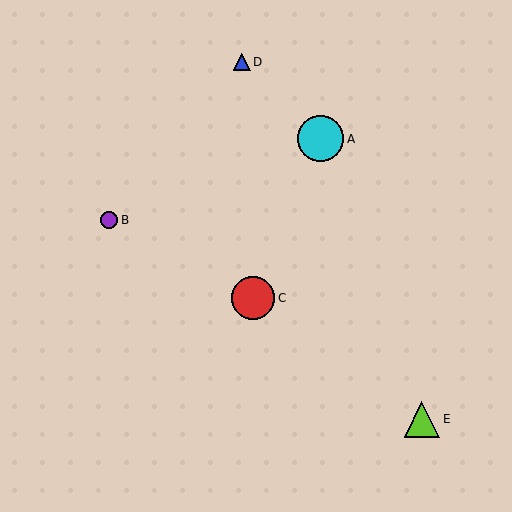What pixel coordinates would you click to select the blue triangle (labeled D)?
Click at (242, 62) to select the blue triangle D.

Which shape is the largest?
The cyan circle (labeled A) is the largest.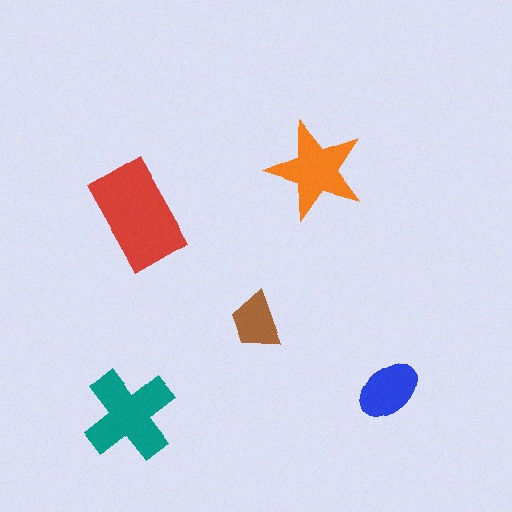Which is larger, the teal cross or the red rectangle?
The red rectangle.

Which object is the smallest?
The brown trapezoid.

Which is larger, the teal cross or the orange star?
The teal cross.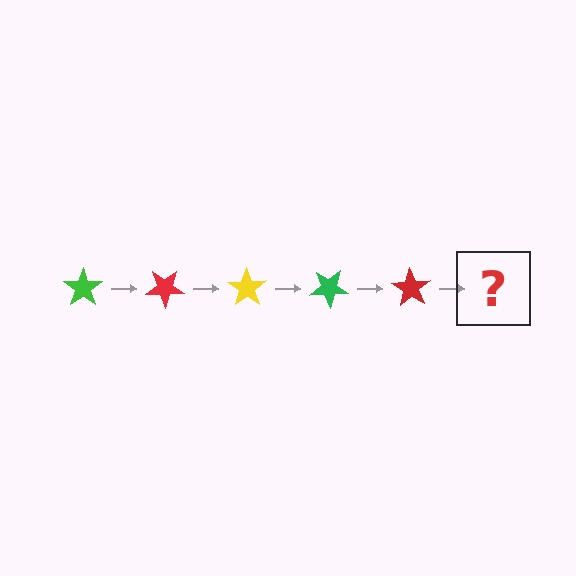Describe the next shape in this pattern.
It should be a yellow star, rotated 175 degrees from the start.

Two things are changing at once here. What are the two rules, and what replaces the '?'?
The two rules are that it rotates 35 degrees each step and the color cycles through green, red, and yellow. The '?' should be a yellow star, rotated 175 degrees from the start.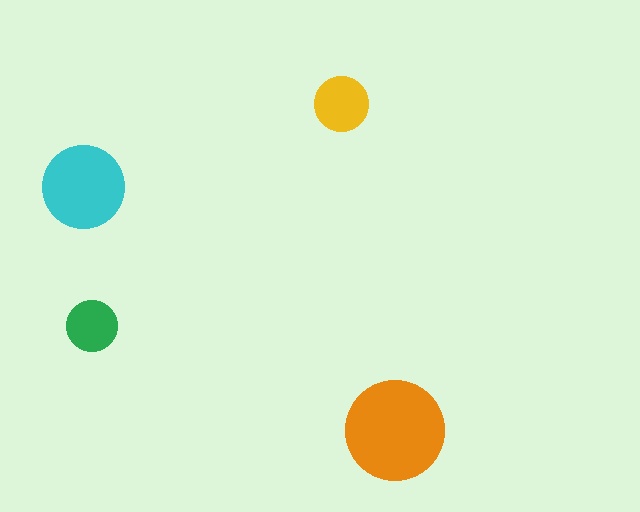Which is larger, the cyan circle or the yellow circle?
The cyan one.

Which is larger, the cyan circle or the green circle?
The cyan one.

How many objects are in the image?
There are 4 objects in the image.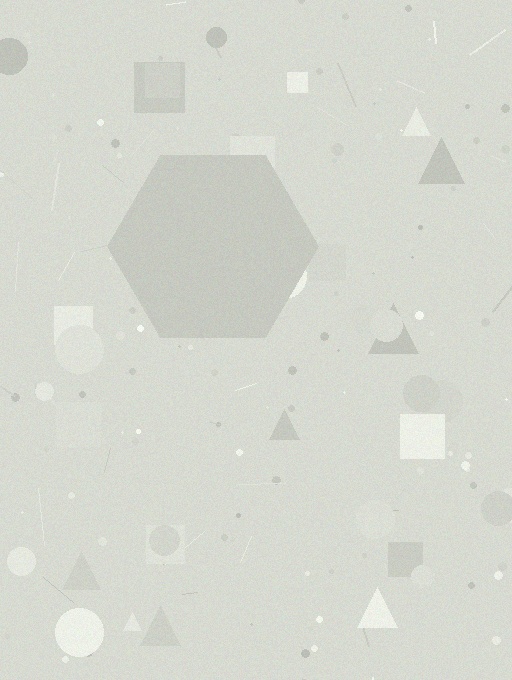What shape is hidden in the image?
A hexagon is hidden in the image.